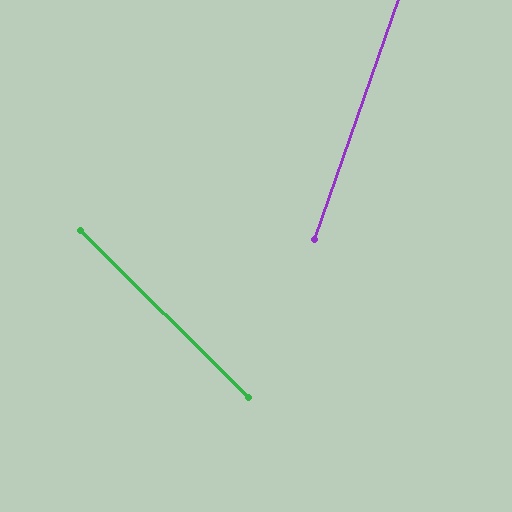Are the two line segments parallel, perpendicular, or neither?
Neither parallel nor perpendicular — they differ by about 64°.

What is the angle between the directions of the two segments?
Approximately 64 degrees.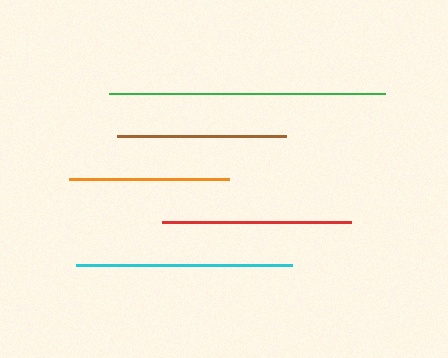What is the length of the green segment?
The green segment is approximately 276 pixels long.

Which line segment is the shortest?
The orange line is the shortest at approximately 161 pixels.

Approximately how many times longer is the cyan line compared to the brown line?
The cyan line is approximately 1.3 times the length of the brown line.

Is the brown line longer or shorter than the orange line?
The brown line is longer than the orange line.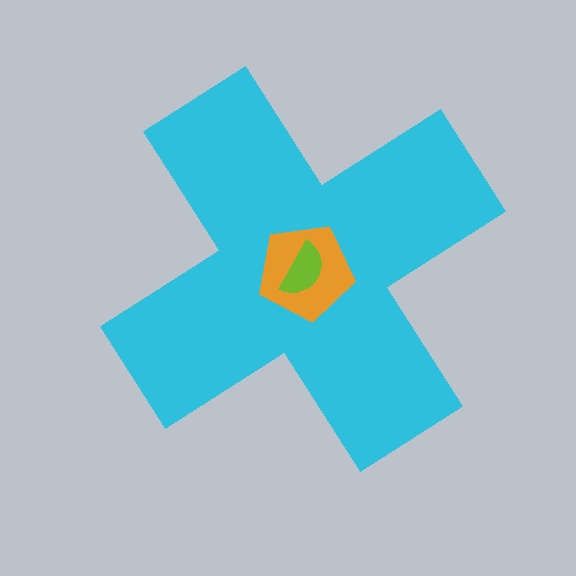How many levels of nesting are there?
3.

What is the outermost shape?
The cyan cross.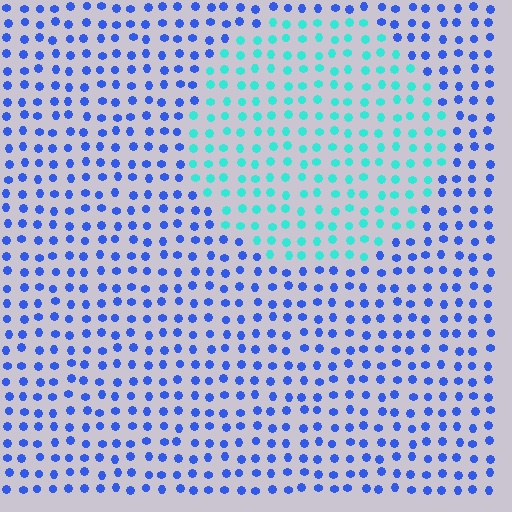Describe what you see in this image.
The image is filled with small blue elements in a uniform arrangement. A circle-shaped region is visible where the elements are tinted to a slightly different hue, forming a subtle color boundary.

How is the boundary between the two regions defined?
The boundary is defined purely by a slight shift in hue (about 53 degrees). Spacing, size, and orientation are identical on both sides.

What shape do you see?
I see a circle.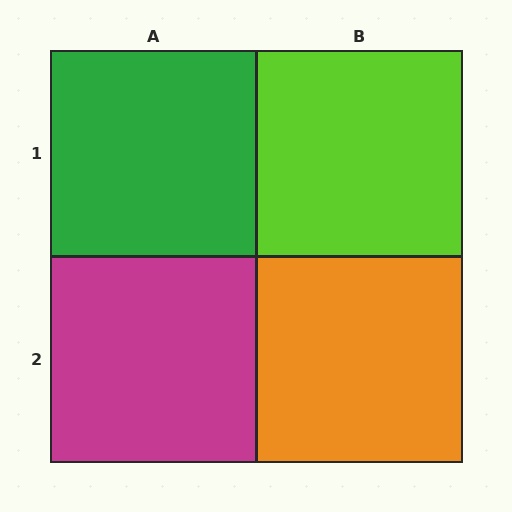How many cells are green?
1 cell is green.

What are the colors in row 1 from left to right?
Green, lime.